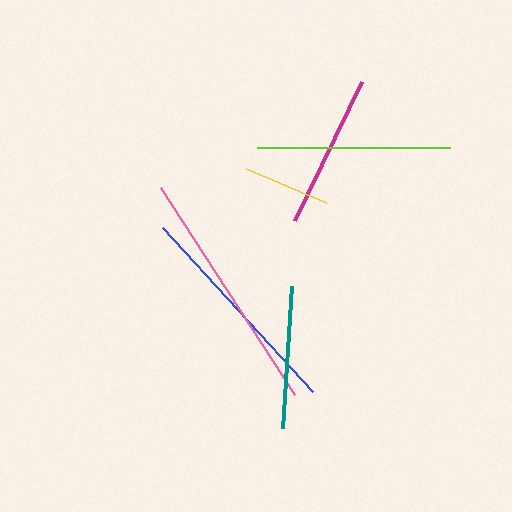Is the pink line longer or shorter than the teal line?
The pink line is longer than the teal line.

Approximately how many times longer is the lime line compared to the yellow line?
The lime line is approximately 2.2 times the length of the yellow line.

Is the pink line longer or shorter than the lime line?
The pink line is longer than the lime line.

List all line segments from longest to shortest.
From longest to shortest: pink, blue, lime, magenta, teal, yellow.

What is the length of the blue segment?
The blue segment is approximately 222 pixels long.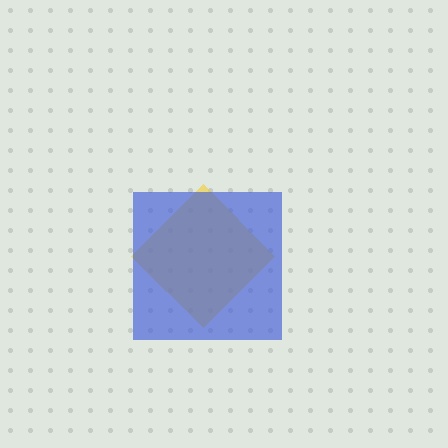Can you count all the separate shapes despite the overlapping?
Yes, there are 2 separate shapes.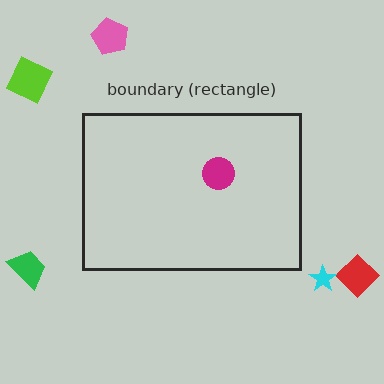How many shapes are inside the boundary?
1 inside, 5 outside.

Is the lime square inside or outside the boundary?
Outside.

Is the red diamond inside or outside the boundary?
Outside.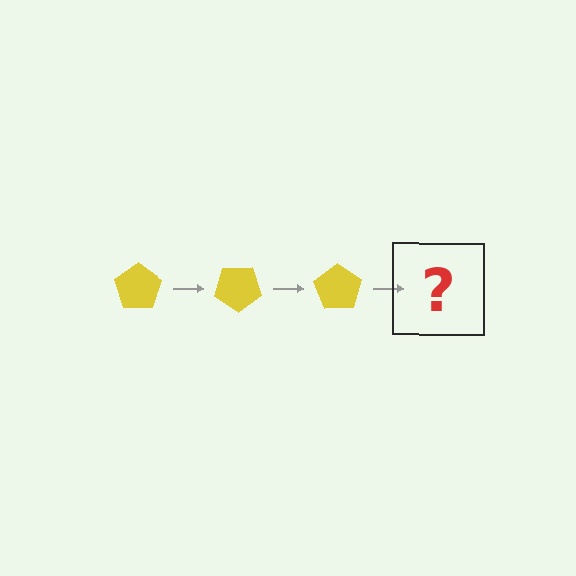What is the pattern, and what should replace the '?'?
The pattern is that the pentagon rotates 35 degrees each step. The '?' should be a yellow pentagon rotated 105 degrees.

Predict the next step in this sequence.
The next step is a yellow pentagon rotated 105 degrees.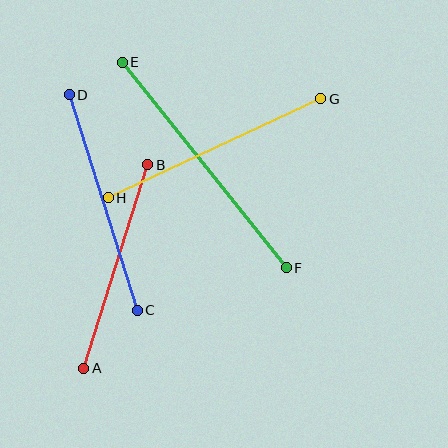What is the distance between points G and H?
The distance is approximately 235 pixels.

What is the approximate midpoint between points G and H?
The midpoint is at approximately (214, 148) pixels.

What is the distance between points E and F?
The distance is approximately 263 pixels.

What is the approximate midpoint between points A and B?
The midpoint is at approximately (116, 266) pixels.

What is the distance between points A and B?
The distance is approximately 213 pixels.